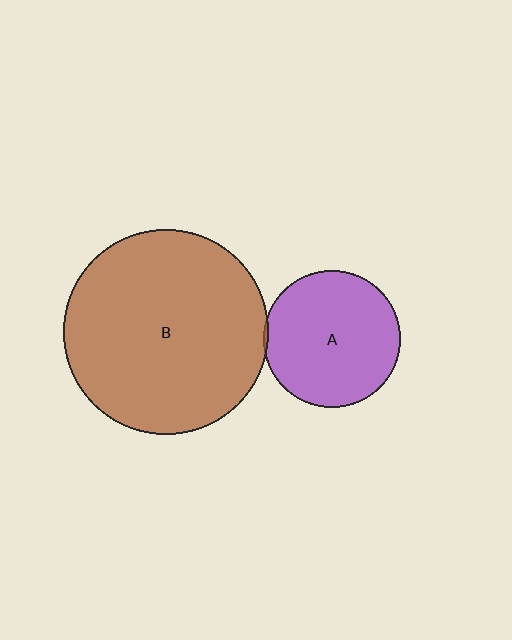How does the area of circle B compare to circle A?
Approximately 2.3 times.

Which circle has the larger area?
Circle B (brown).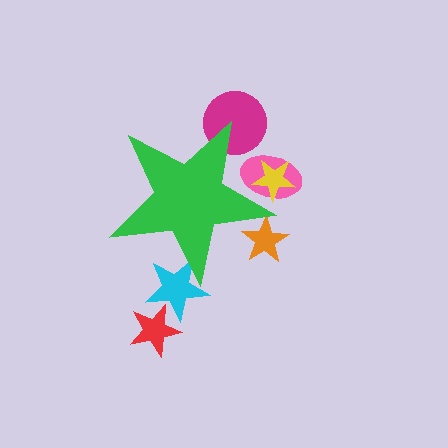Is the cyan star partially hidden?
Yes, the cyan star is partially hidden behind the green star.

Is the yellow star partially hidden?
Yes, the yellow star is partially hidden behind the green star.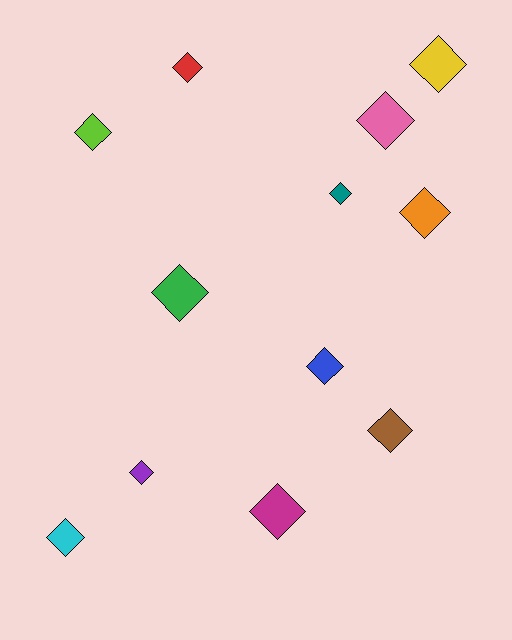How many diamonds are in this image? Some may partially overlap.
There are 12 diamonds.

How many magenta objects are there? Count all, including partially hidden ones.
There is 1 magenta object.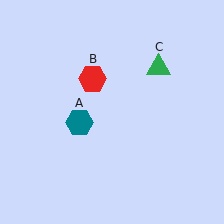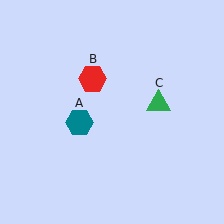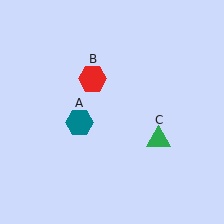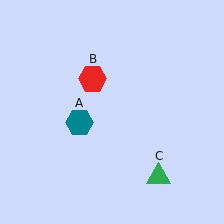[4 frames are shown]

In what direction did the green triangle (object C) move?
The green triangle (object C) moved down.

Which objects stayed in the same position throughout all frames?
Teal hexagon (object A) and red hexagon (object B) remained stationary.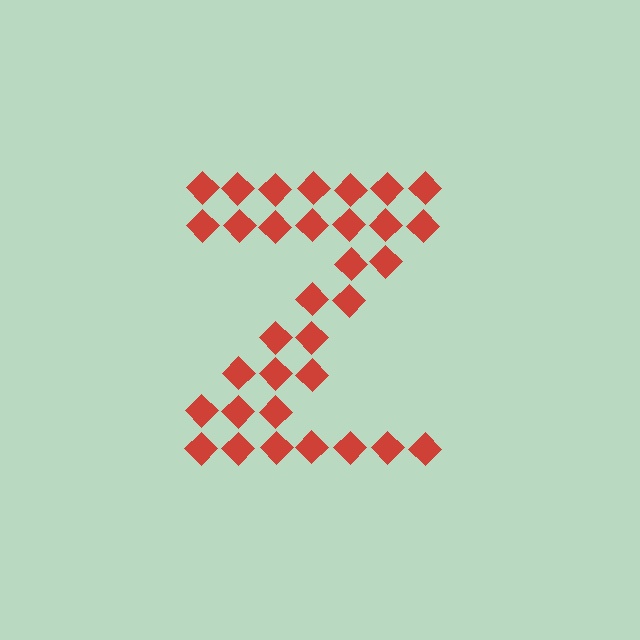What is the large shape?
The large shape is the letter Z.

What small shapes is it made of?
It is made of small diamonds.